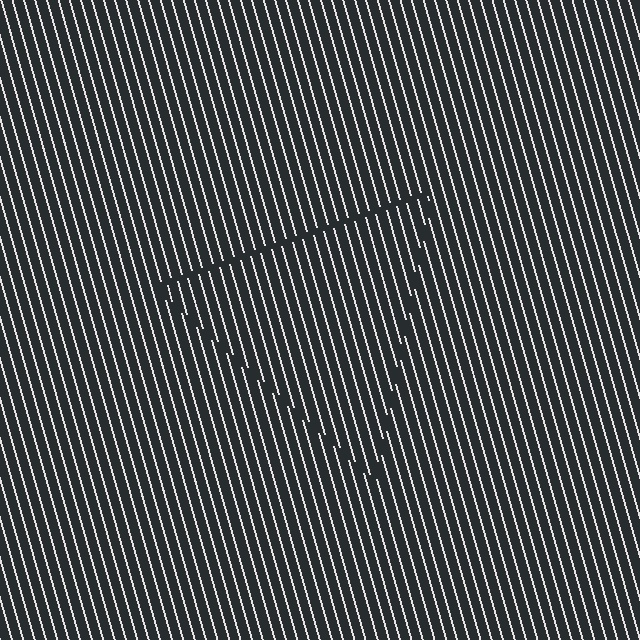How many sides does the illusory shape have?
3 sides — the line-ends trace a triangle.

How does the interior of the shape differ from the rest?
The interior of the shape contains the same grating, shifted by half a period — the contour is defined by the phase discontinuity where line-ends from the inner and outer gratings abut.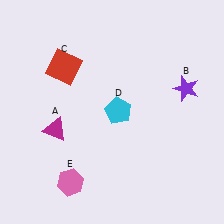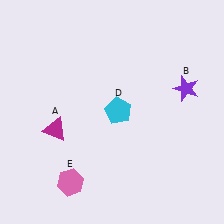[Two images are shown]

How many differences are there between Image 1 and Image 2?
There is 1 difference between the two images.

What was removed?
The red square (C) was removed in Image 2.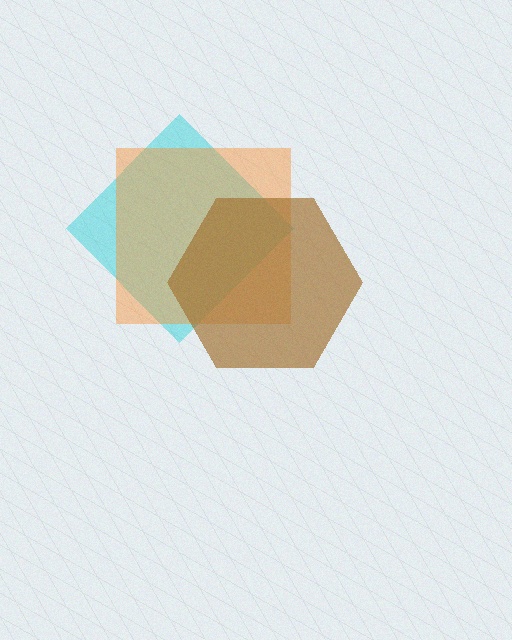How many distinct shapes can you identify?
There are 3 distinct shapes: a cyan diamond, an orange square, a brown hexagon.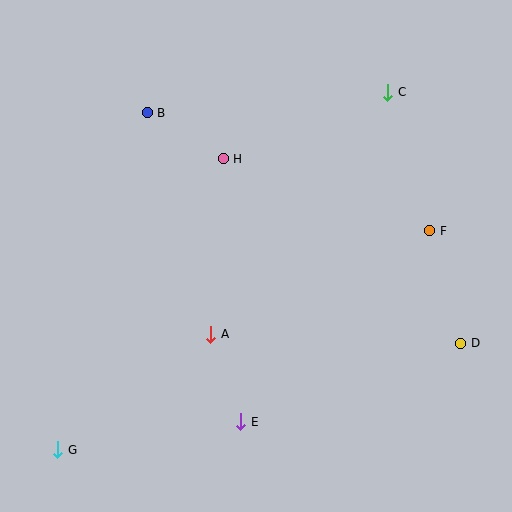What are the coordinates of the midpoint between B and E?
The midpoint between B and E is at (194, 267).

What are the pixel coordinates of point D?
Point D is at (461, 343).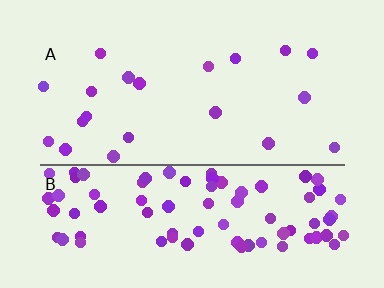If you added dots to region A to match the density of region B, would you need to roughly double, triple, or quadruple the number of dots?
Approximately quadruple.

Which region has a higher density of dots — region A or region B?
B (the bottom).